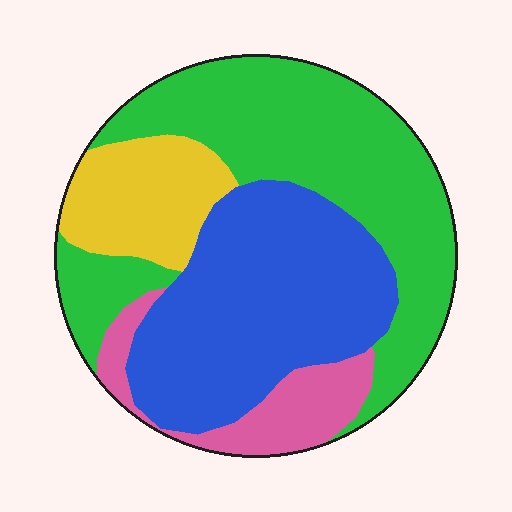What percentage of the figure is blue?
Blue covers roughly 35% of the figure.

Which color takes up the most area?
Green, at roughly 40%.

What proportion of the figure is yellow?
Yellow takes up about one eighth (1/8) of the figure.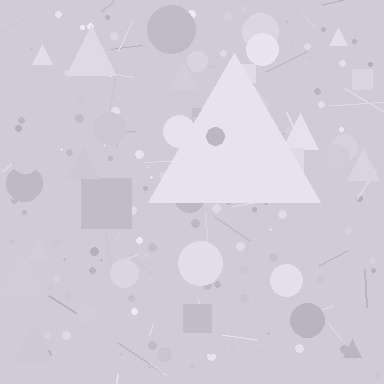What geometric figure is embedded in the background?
A triangle is embedded in the background.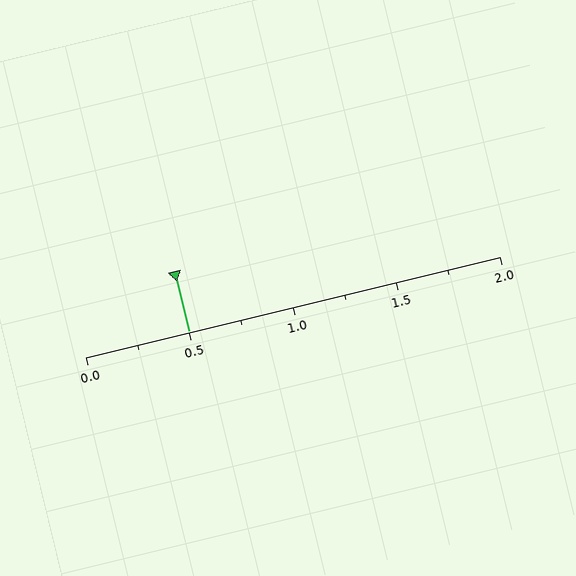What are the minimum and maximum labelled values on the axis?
The axis runs from 0.0 to 2.0.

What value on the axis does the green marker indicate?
The marker indicates approximately 0.5.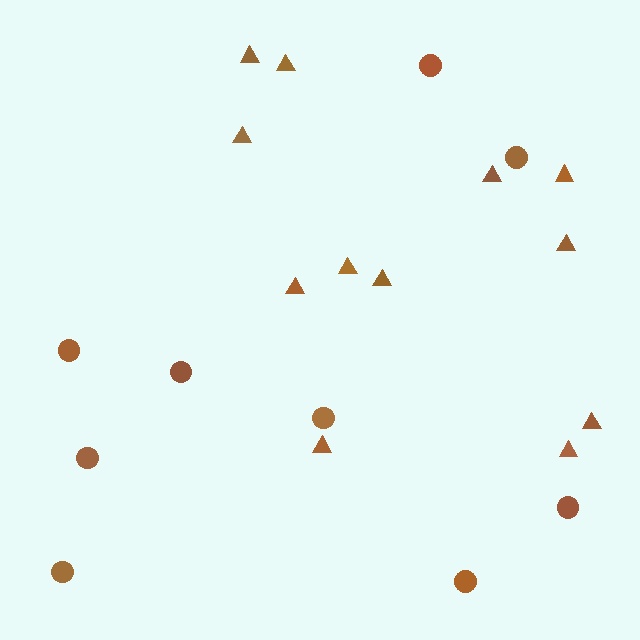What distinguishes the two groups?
There are 2 groups: one group of circles (9) and one group of triangles (12).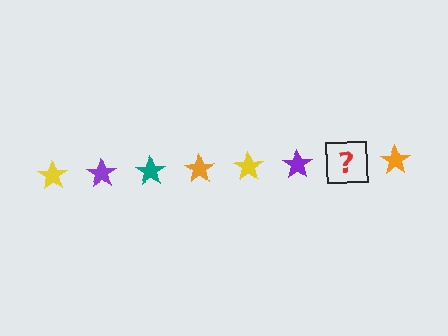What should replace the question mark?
The question mark should be replaced with a teal star.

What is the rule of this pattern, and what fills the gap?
The rule is that the pattern cycles through yellow, purple, teal, orange stars. The gap should be filled with a teal star.